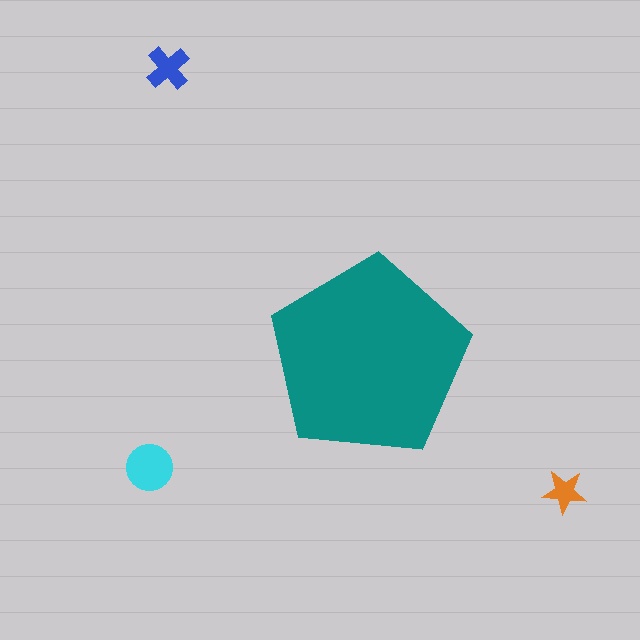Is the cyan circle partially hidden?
No, the cyan circle is fully visible.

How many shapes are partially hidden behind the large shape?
0 shapes are partially hidden.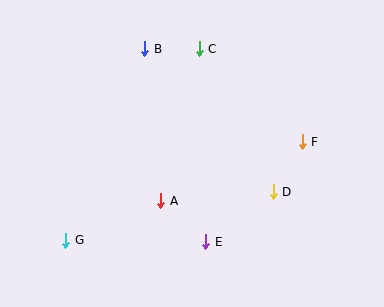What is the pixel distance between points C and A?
The distance between C and A is 157 pixels.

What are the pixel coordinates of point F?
Point F is at (302, 142).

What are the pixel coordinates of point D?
Point D is at (273, 192).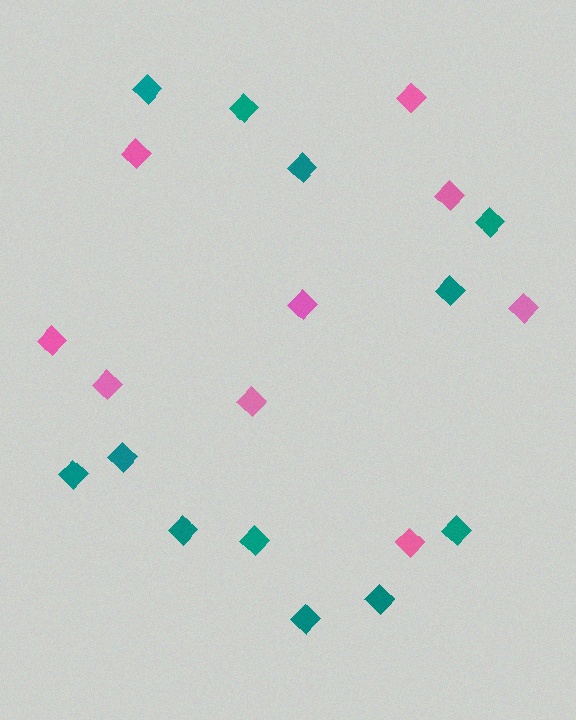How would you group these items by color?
There are 2 groups: one group of teal diamonds (12) and one group of pink diamonds (9).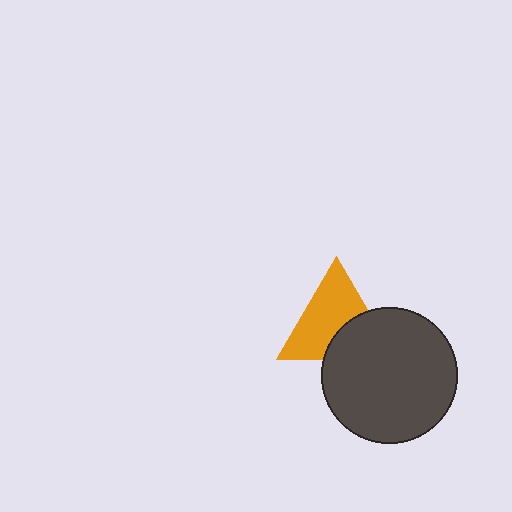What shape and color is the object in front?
The object in front is a dark gray circle.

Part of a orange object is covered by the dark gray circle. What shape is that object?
It is a triangle.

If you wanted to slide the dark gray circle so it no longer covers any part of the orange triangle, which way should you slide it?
Slide it down — that is the most direct way to separate the two shapes.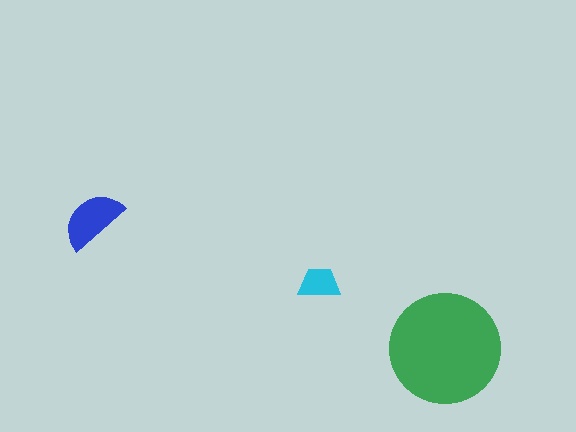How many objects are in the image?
There are 3 objects in the image.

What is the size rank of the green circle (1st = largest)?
1st.